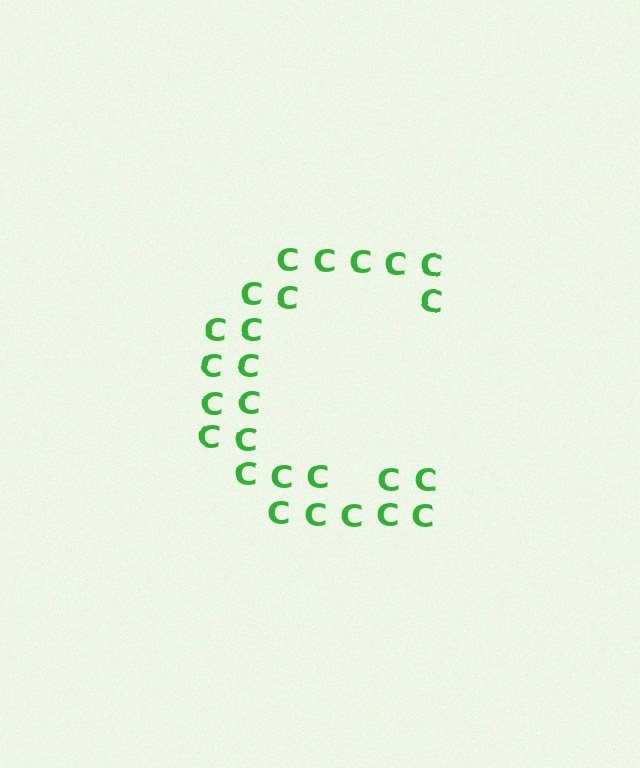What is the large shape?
The large shape is the letter C.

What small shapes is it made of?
It is made of small letter C's.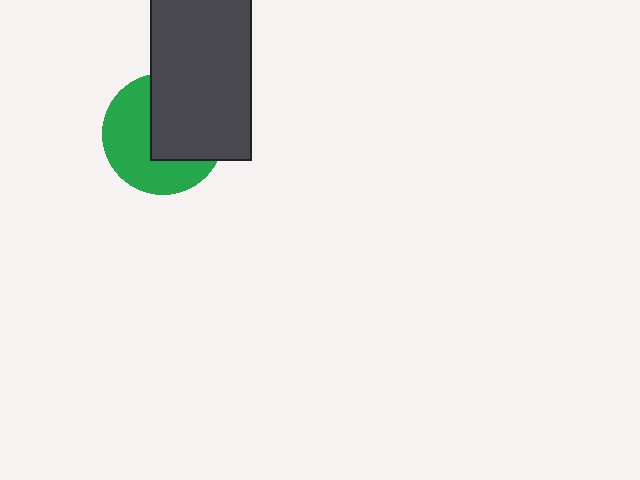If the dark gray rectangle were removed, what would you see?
You would see the complete green circle.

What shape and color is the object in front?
The object in front is a dark gray rectangle.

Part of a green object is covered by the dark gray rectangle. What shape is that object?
It is a circle.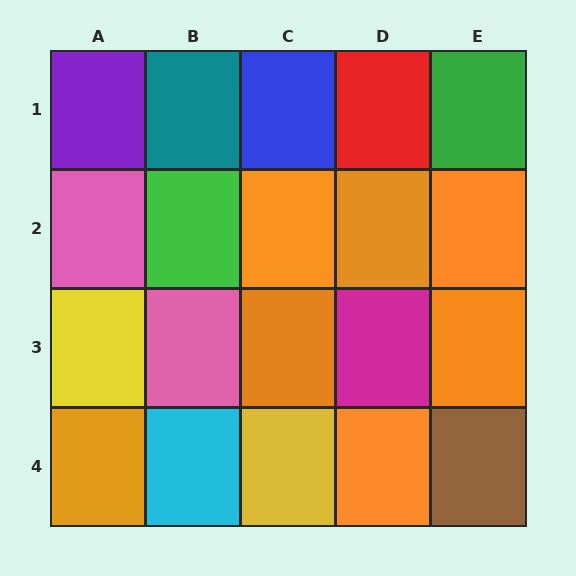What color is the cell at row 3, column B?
Pink.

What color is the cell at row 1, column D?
Red.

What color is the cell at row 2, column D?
Orange.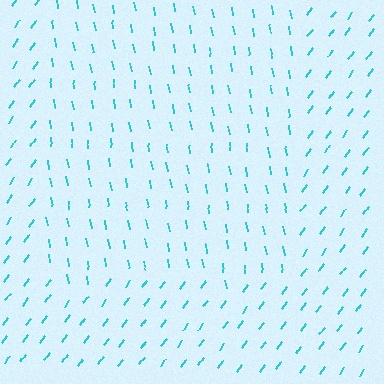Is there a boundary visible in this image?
Yes, there is a texture boundary formed by a change in line orientation.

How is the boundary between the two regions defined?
The boundary is defined purely by a change in line orientation (approximately 45 degrees difference). All lines are the same color and thickness.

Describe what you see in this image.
The image is filled with small cyan line segments. A rectangle region in the image has lines oriented differently from the surrounding lines, creating a visible texture boundary.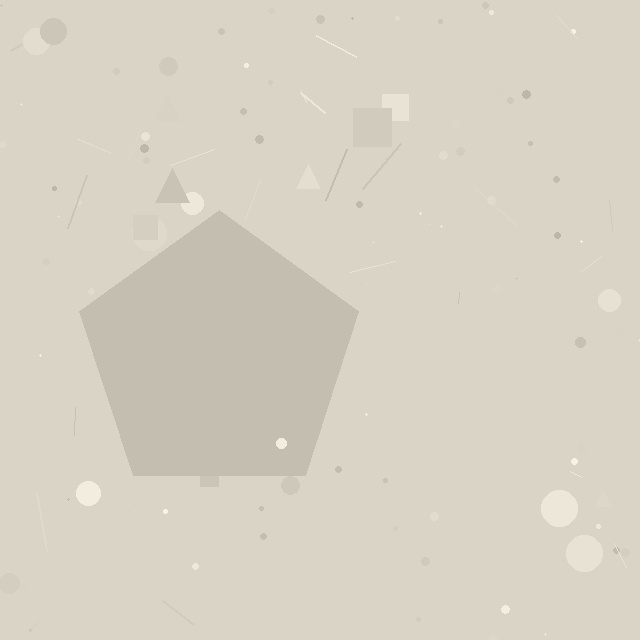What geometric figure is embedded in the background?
A pentagon is embedded in the background.